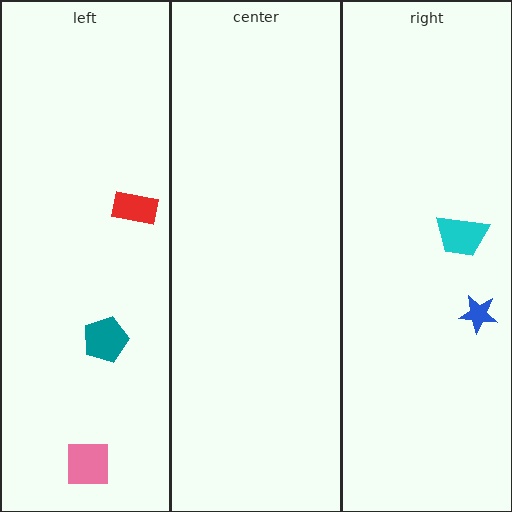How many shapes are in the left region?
3.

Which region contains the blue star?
The right region.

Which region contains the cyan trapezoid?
The right region.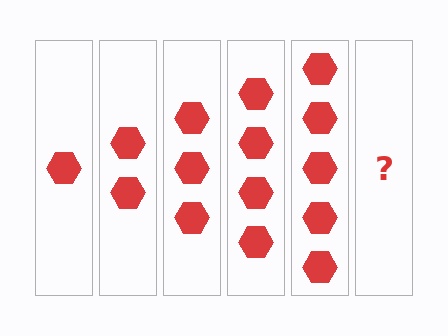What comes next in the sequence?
The next element should be 6 hexagons.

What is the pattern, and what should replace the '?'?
The pattern is that each step adds one more hexagon. The '?' should be 6 hexagons.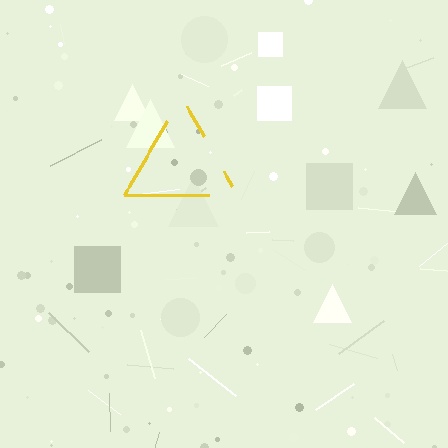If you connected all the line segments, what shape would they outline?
They would outline a triangle.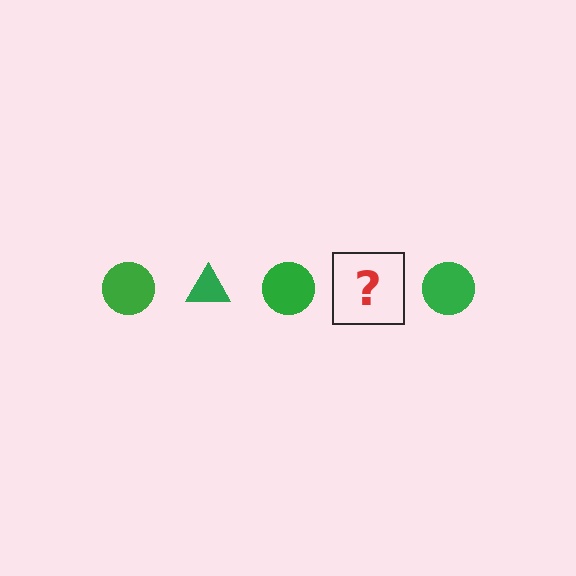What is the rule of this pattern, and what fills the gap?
The rule is that the pattern cycles through circle, triangle shapes in green. The gap should be filled with a green triangle.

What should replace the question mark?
The question mark should be replaced with a green triangle.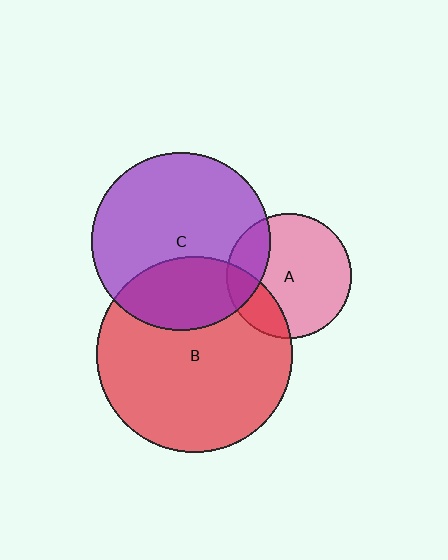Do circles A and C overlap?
Yes.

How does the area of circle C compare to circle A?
Approximately 2.0 times.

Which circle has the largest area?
Circle B (red).